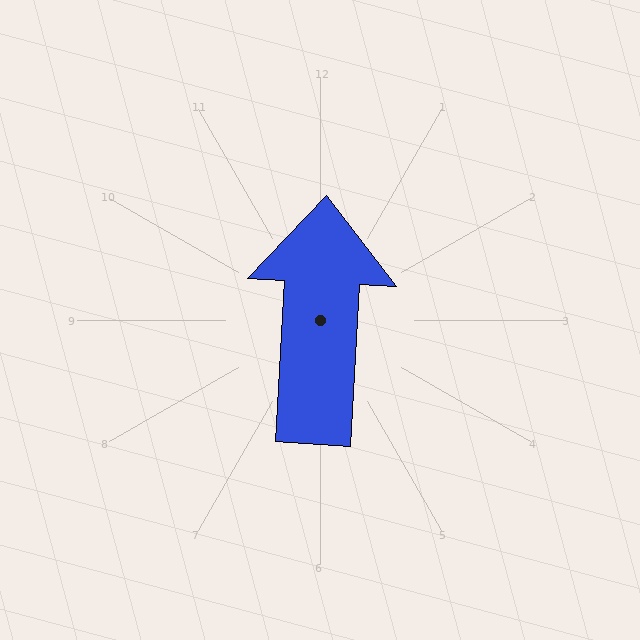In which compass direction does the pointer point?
North.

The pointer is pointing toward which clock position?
Roughly 12 o'clock.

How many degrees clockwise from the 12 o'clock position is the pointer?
Approximately 3 degrees.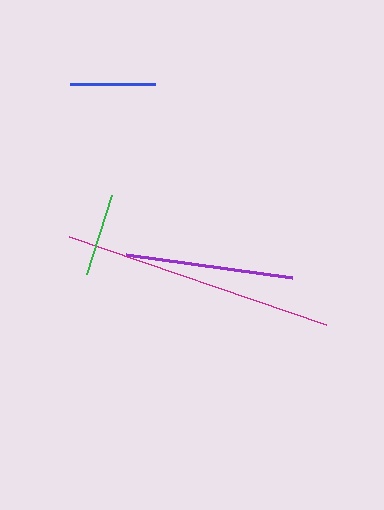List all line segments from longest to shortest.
From longest to shortest: magenta, purple, blue, green.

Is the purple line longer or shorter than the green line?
The purple line is longer than the green line.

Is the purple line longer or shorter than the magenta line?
The magenta line is longer than the purple line.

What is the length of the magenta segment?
The magenta segment is approximately 272 pixels long.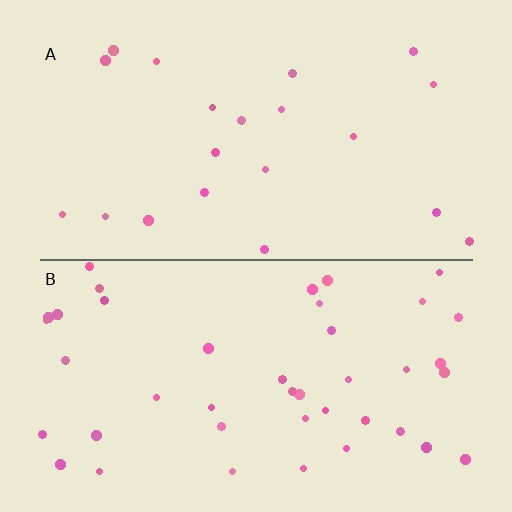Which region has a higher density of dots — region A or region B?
B (the bottom).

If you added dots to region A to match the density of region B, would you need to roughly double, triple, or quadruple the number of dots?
Approximately double.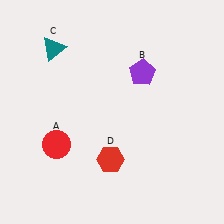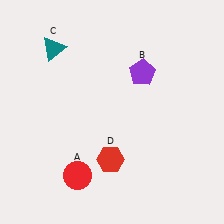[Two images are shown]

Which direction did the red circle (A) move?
The red circle (A) moved down.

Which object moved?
The red circle (A) moved down.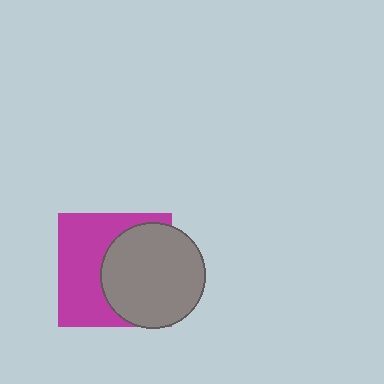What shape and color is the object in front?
The object in front is a gray circle.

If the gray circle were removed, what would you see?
You would see the complete magenta square.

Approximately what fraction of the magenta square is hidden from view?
Roughly 49% of the magenta square is hidden behind the gray circle.